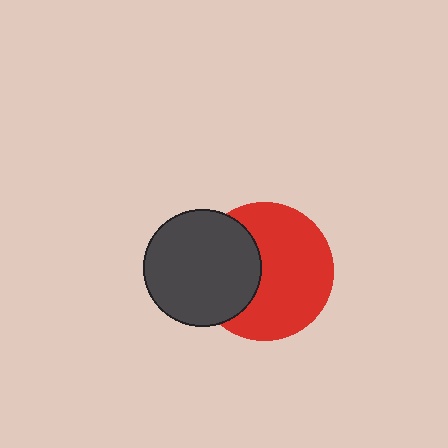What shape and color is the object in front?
The object in front is a dark gray circle.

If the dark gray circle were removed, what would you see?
You would see the complete red circle.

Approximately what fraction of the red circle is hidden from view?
Roughly 35% of the red circle is hidden behind the dark gray circle.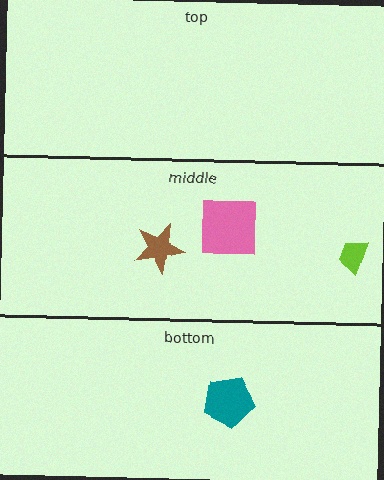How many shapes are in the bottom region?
1.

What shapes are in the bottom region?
The teal pentagon.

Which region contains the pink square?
The middle region.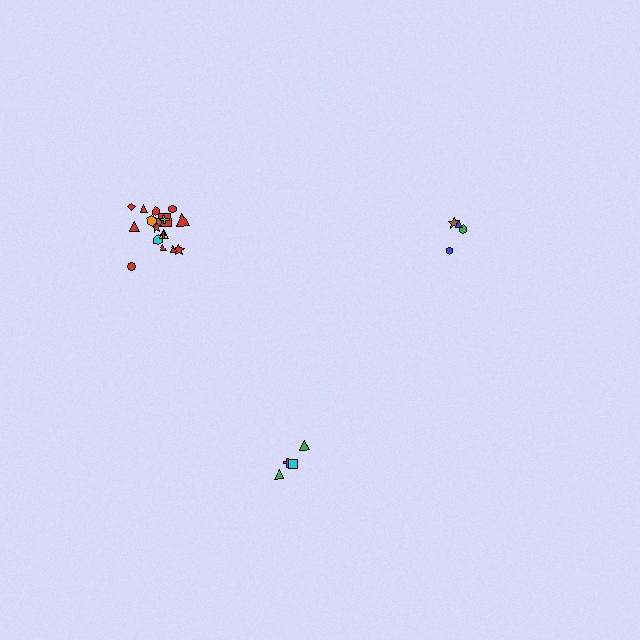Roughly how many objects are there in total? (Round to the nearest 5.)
Roughly 25 objects in total.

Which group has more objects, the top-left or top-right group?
The top-left group.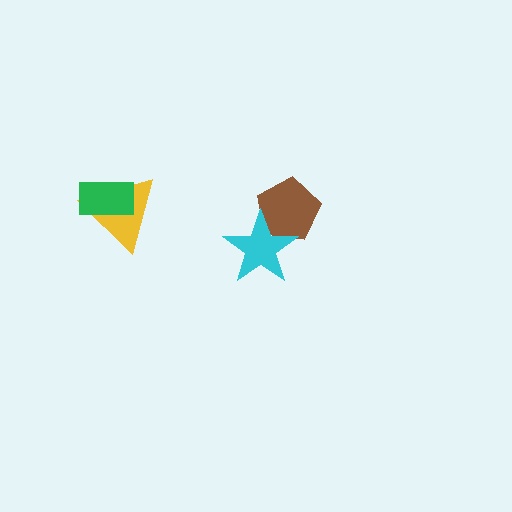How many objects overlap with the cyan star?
1 object overlaps with the cyan star.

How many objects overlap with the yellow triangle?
1 object overlaps with the yellow triangle.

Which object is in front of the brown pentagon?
The cyan star is in front of the brown pentagon.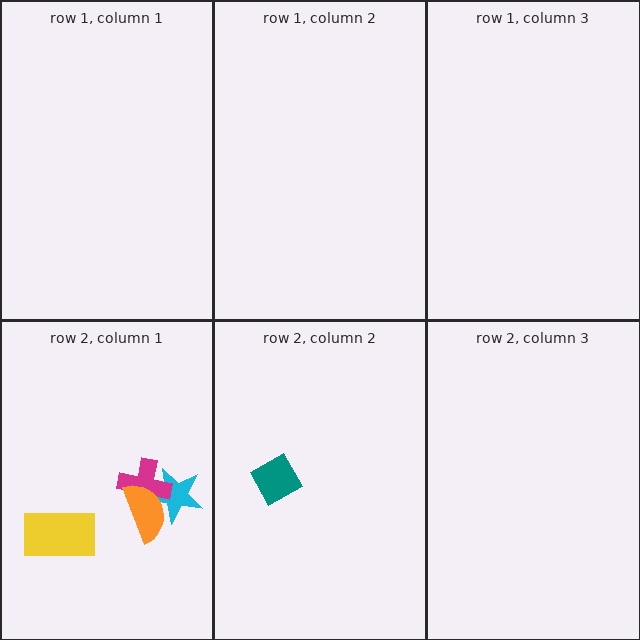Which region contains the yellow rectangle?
The row 2, column 1 region.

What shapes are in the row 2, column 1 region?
The cyan star, the magenta cross, the orange semicircle, the yellow rectangle.